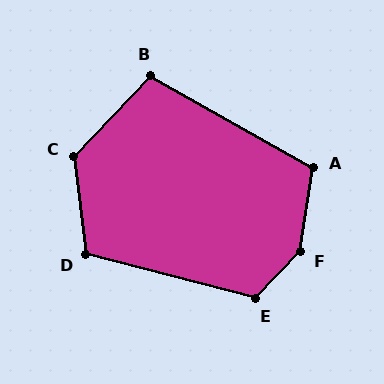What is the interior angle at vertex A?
Approximately 111 degrees (obtuse).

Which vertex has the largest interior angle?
F, at approximately 145 degrees.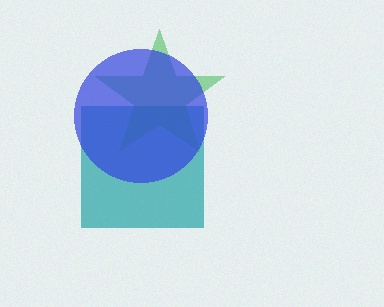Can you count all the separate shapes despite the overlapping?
Yes, there are 3 separate shapes.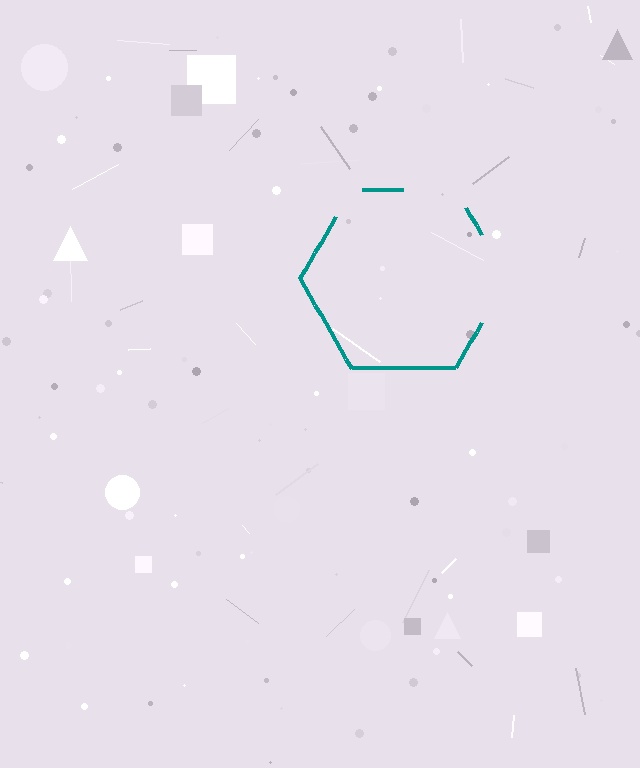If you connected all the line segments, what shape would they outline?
They would outline a hexagon.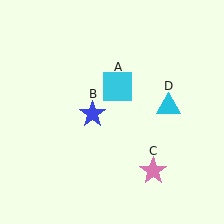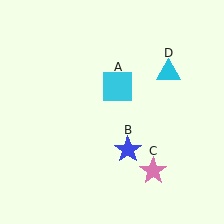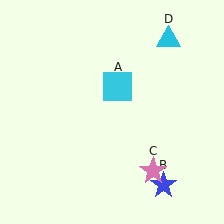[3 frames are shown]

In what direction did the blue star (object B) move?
The blue star (object B) moved down and to the right.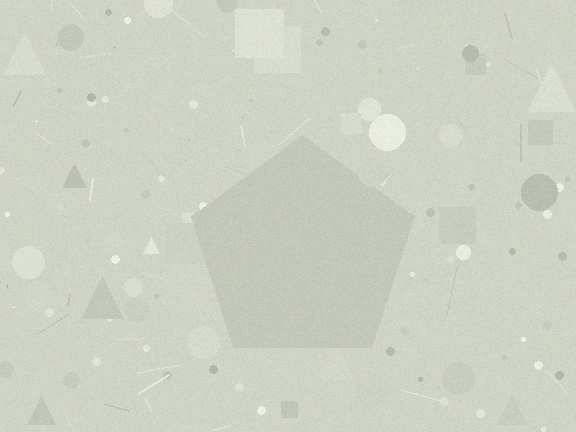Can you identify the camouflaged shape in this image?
The camouflaged shape is a pentagon.